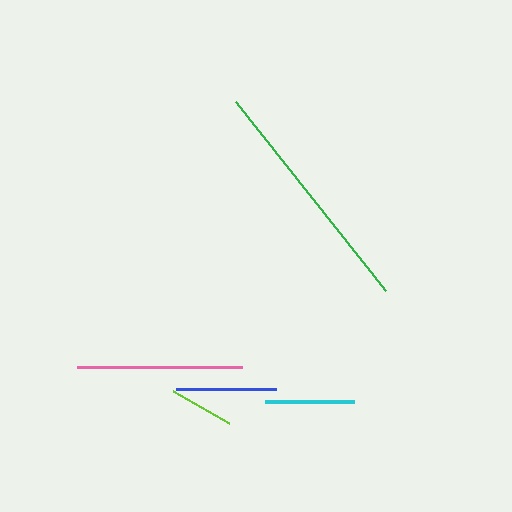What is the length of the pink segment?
The pink segment is approximately 165 pixels long.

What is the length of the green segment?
The green segment is approximately 242 pixels long.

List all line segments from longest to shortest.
From longest to shortest: green, pink, blue, cyan, lime.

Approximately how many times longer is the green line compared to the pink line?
The green line is approximately 1.5 times the length of the pink line.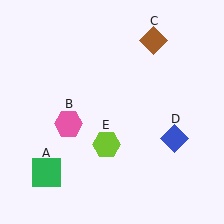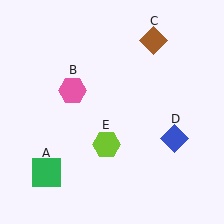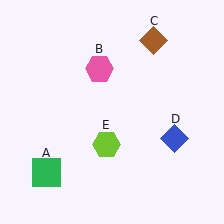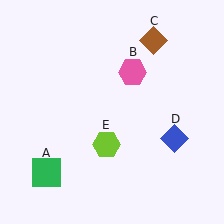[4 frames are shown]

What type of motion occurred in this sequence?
The pink hexagon (object B) rotated clockwise around the center of the scene.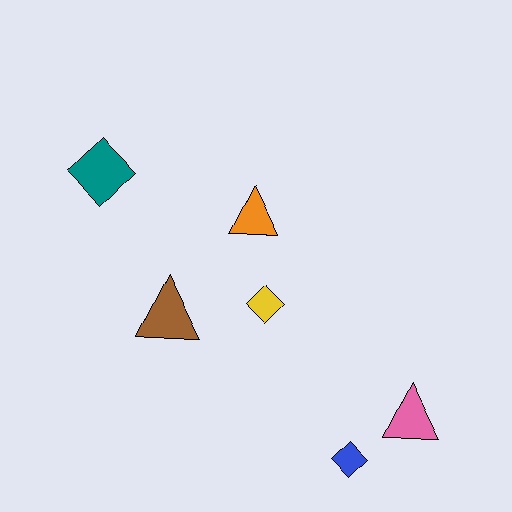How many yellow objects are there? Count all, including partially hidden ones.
There is 1 yellow object.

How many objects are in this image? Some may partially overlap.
There are 6 objects.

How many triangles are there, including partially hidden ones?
There are 3 triangles.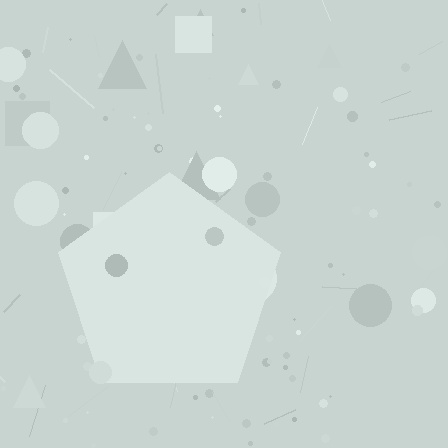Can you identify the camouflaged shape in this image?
The camouflaged shape is a pentagon.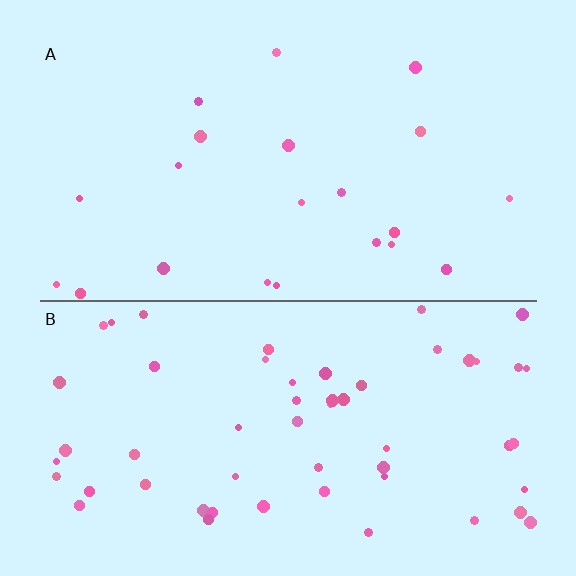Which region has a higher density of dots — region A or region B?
B (the bottom).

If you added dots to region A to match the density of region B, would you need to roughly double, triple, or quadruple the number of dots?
Approximately triple.